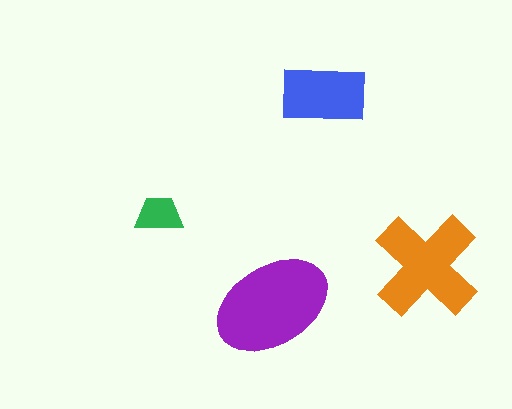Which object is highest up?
The blue rectangle is topmost.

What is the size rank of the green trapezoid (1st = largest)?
4th.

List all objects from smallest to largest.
The green trapezoid, the blue rectangle, the orange cross, the purple ellipse.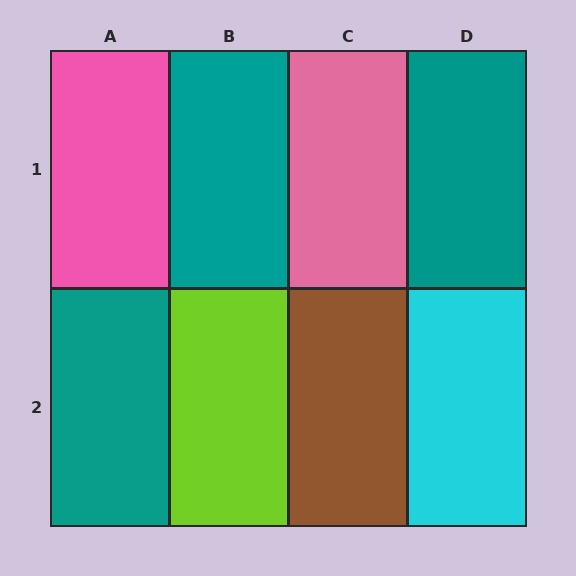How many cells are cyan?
1 cell is cyan.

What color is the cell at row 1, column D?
Teal.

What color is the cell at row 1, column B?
Teal.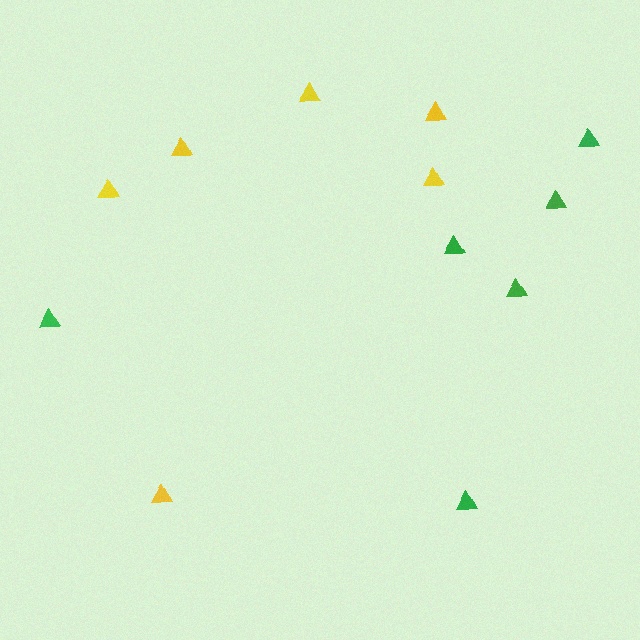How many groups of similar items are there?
There are 2 groups: one group of yellow triangles (6) and one group of green triangles (6).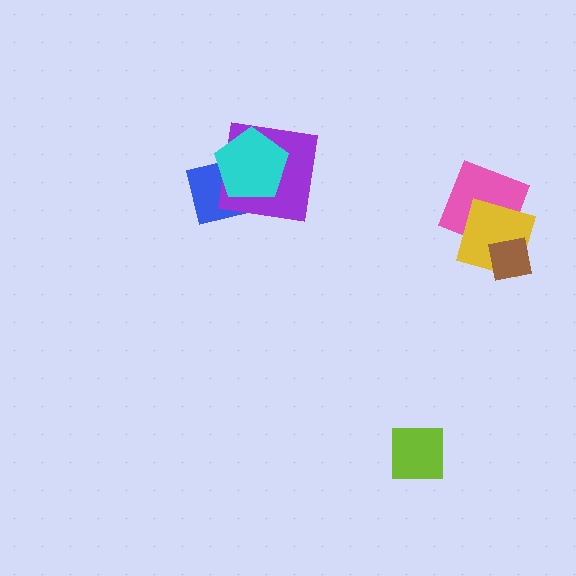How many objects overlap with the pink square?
1 object overlaps with the pink square.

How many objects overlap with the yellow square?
2 objects overlap with the yellow square.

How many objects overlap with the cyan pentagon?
2 objects overlap with the cyan pentagon.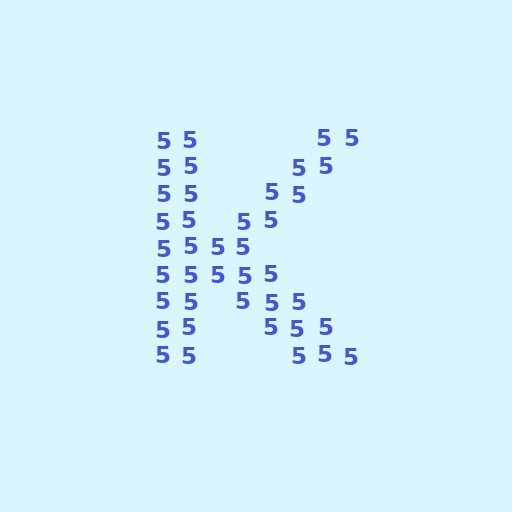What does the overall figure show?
The overall figure shows the letter K.